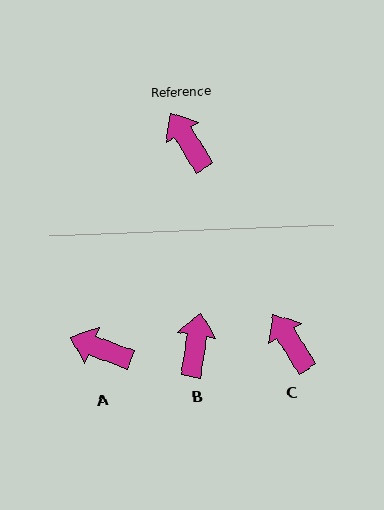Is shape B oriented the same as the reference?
No, it is off by about 42 degrees.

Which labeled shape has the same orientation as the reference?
C.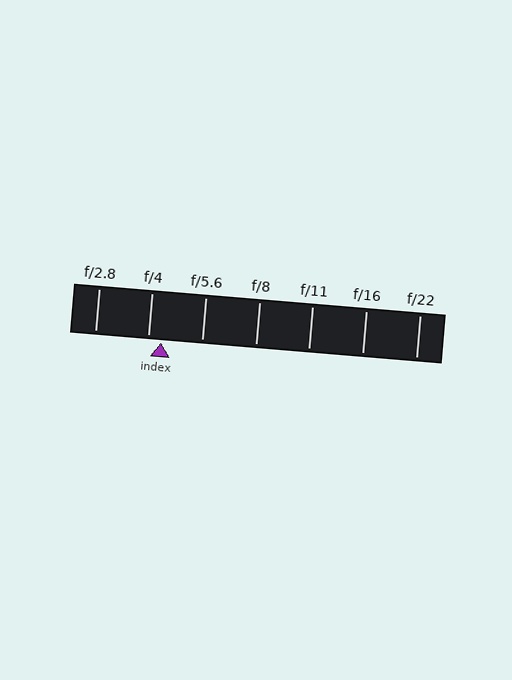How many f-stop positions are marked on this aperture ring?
There are 7 f-stop positions marked.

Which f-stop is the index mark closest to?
The index mark is closest to f/4.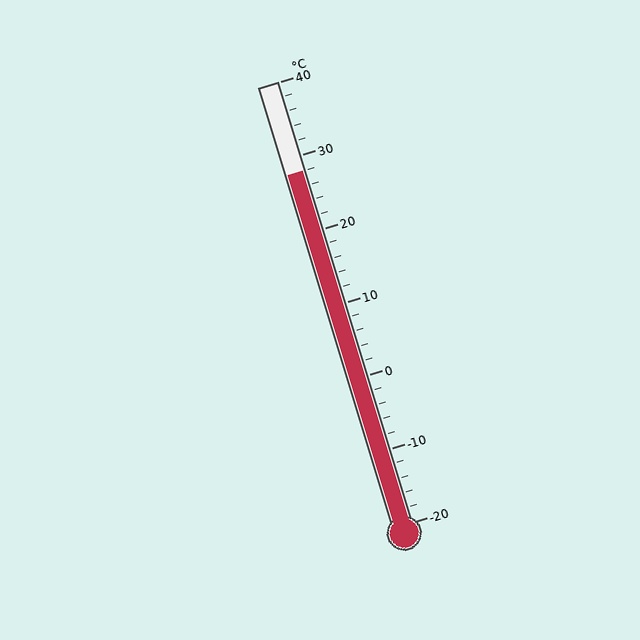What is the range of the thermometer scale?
The thermometer scale ranges from -20°C to 40°C.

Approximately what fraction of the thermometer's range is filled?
The thermometer is filled to approximately 80% of its range.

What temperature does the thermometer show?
The thermometer shows approximately 28°C.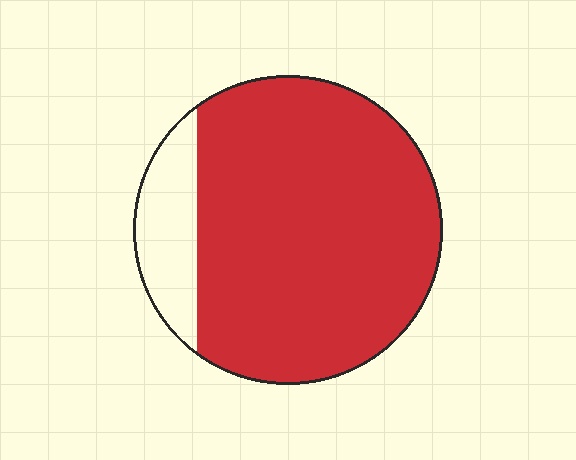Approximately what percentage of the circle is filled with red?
Approximately 85%.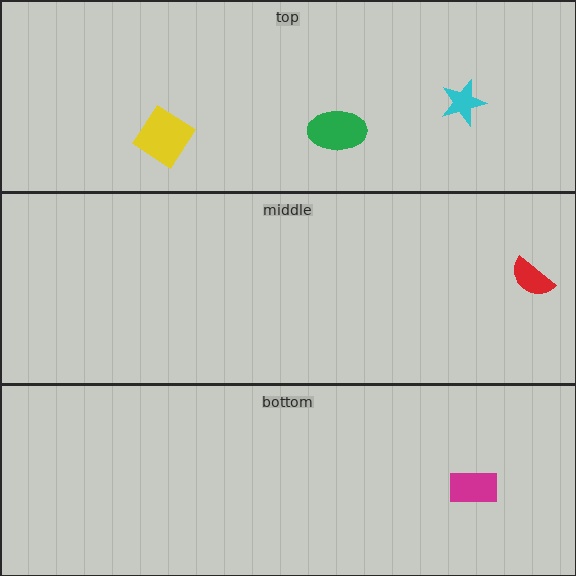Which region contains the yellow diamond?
The top region.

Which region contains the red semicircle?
The middle region.